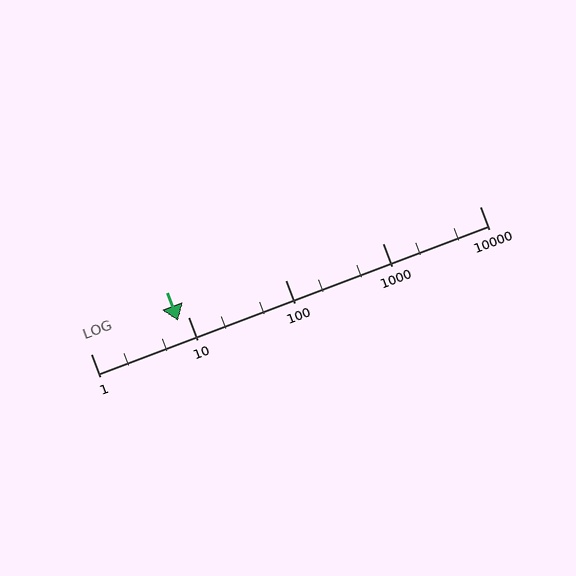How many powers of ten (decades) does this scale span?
The scale spans 4 decades, from 1 to 10000.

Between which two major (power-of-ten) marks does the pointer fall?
The pointer is between 1 and 10.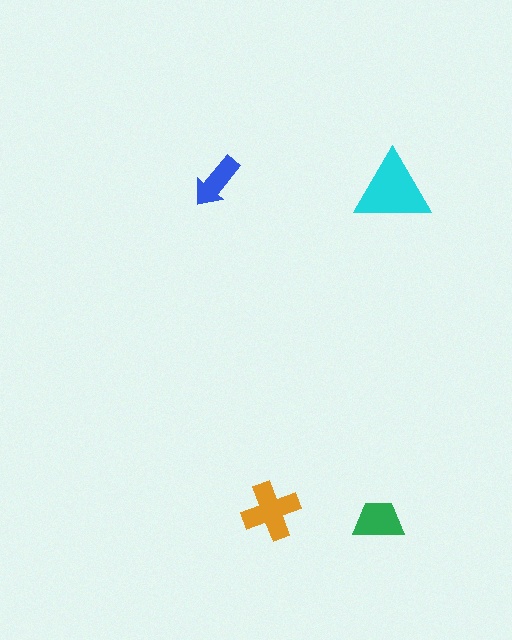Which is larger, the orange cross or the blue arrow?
The orange cross.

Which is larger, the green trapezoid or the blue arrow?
The green trapezoid.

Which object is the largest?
The cyan triangle.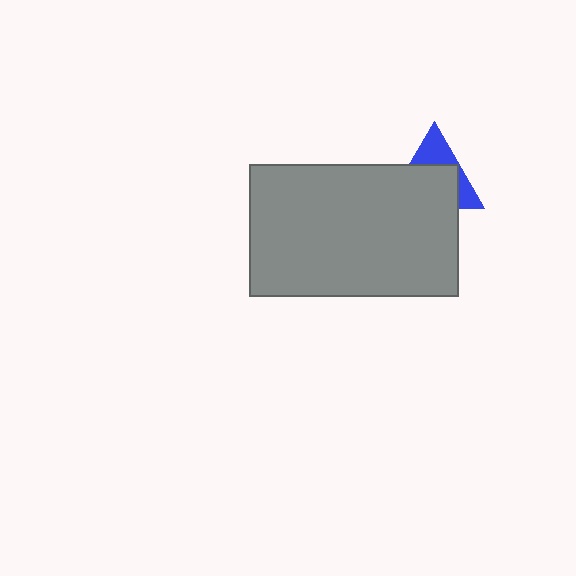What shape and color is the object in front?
The object in front is a gray rectangle.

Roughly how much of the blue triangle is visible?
A small part of it is visible (roughly 36%).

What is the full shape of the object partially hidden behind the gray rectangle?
The partially hidden object is a blue triangle.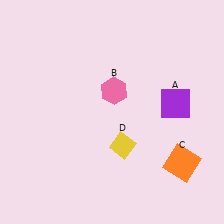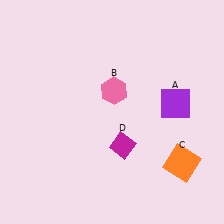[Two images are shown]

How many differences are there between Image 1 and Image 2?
There is 1 difference between the two images.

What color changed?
The diamond (D) changed from yellow in Image 1 to magenta in Image 2.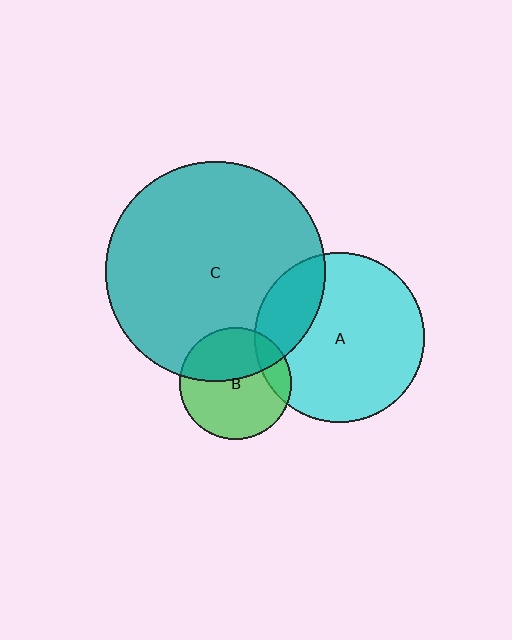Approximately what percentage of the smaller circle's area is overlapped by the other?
Approximately 20%.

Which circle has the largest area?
Circle C (teal).